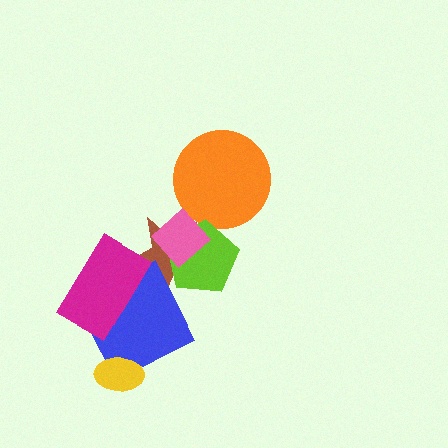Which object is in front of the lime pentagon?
The pink diamond is in front of the lime pentagon.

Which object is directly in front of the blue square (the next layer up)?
The magenta rectangle is directly in front of the blue square.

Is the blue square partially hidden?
Yes, it is partially covered by another shape.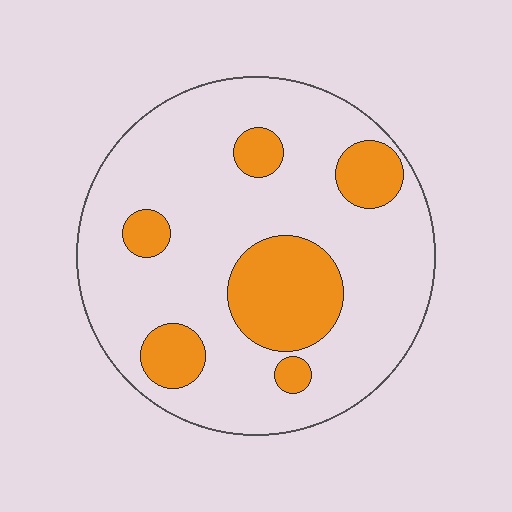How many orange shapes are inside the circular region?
6.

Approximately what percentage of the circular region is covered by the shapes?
Approximately 25%.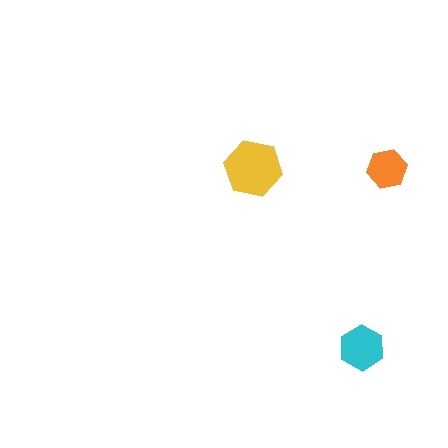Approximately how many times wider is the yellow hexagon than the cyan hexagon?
About 1.5 times wider.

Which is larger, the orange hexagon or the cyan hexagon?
The cyan one.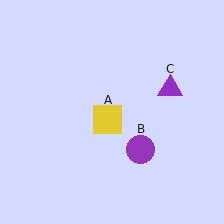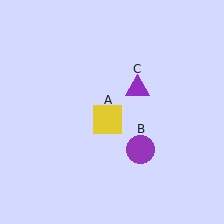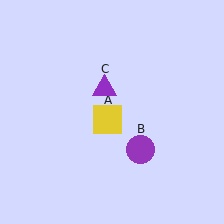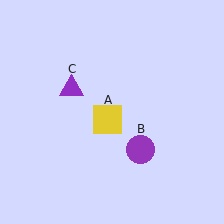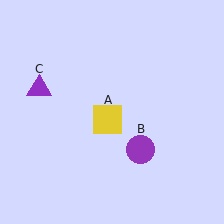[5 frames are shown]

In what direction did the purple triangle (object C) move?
The purple triangle (object C) moved left.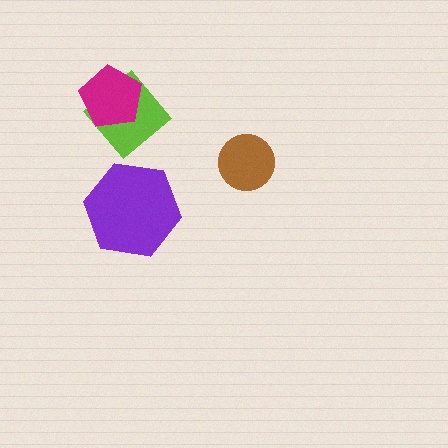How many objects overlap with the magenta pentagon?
1 object overlaps with the magenta pentagon.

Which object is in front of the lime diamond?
The magenta pentagon is in front of the lime diamond.